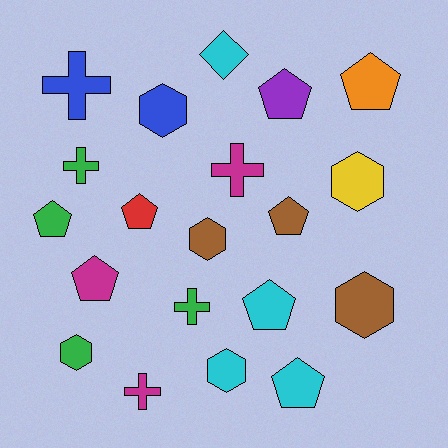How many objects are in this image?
There are 20 objects.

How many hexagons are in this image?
There are 6 hexagons.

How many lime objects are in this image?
There are no lime objects.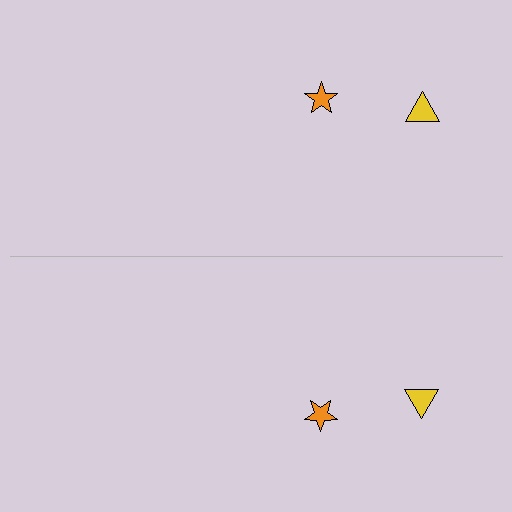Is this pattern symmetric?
Yes, this pattern has bilateral (reflection) symmetry.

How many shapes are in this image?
There are 4 shapes in this image.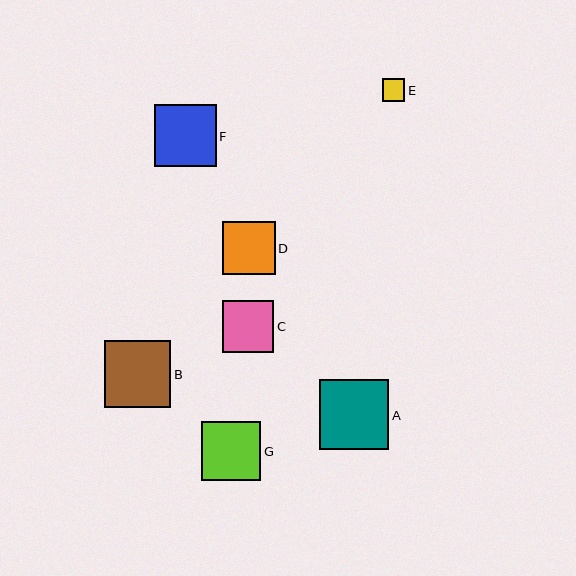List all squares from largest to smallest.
From largest to smallest: A, B, F, G, D, C, E.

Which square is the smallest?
Square E is the smallest with a size of approximately 23 pixels.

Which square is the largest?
Square A is the largest with a size of approximately 70 pixels.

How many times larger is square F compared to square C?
Square F is approximately 1.2 times the size of square C.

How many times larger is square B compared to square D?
Square B is approximately 1.3 times the size of square D.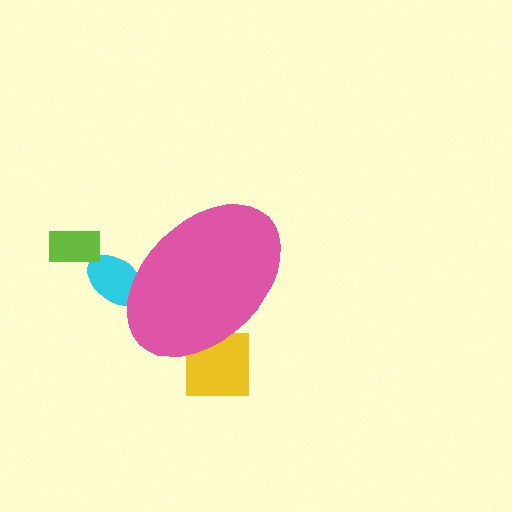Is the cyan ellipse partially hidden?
Yes, the cyan ellipse is partially hidden behind the pink ellipse.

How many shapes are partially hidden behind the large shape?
2 shapes are partially hidden.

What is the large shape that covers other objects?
A pink ellipse.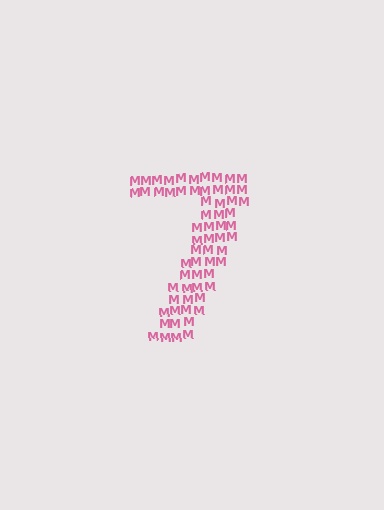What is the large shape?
The large shape is the digit 7.